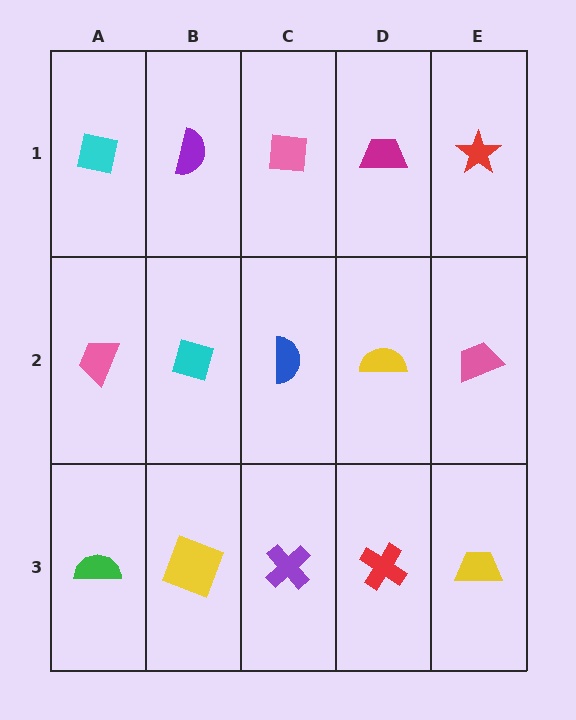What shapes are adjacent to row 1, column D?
A yellow semicircle (row 2, column D), a pink square (row 1, column C), a red star (row 1, column E).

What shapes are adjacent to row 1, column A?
A pink trapezoid (row 2, column A), a purple semicircle (row 1, column B).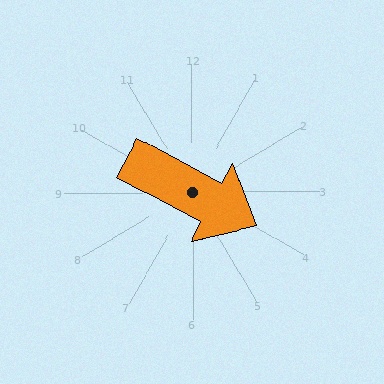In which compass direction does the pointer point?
Southeast.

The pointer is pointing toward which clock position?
Roughly 4 o'clock.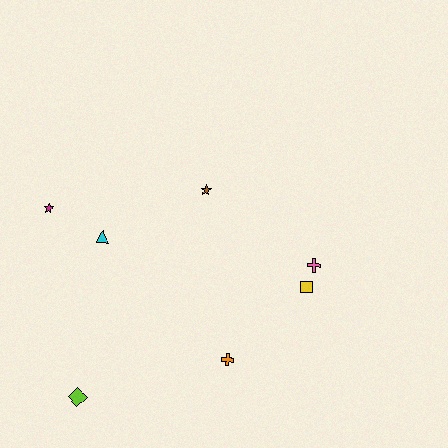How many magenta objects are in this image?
There is 1 magenta object.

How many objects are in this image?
There are 7 objects.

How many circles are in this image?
There are no circles.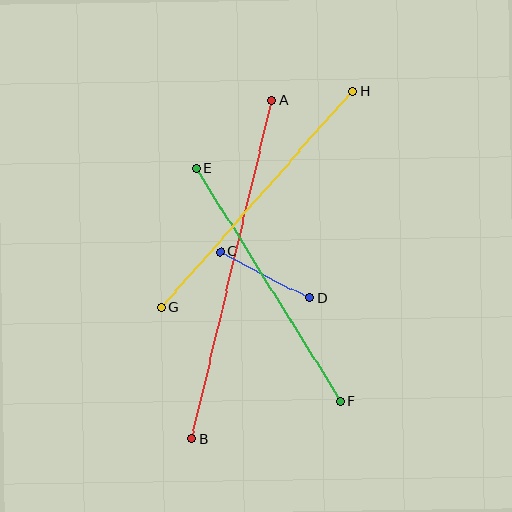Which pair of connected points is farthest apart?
Points A and B are farthest apart.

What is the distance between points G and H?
The distance is approximately 289 pixels.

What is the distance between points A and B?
The distance is approximately 348 pixels.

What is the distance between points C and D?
The distance is approximately 100 pixels.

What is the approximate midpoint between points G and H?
The midpoint is at approximately (257, 200) pixels.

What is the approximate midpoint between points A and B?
The midpoint is at approximately (231, 269) pixels.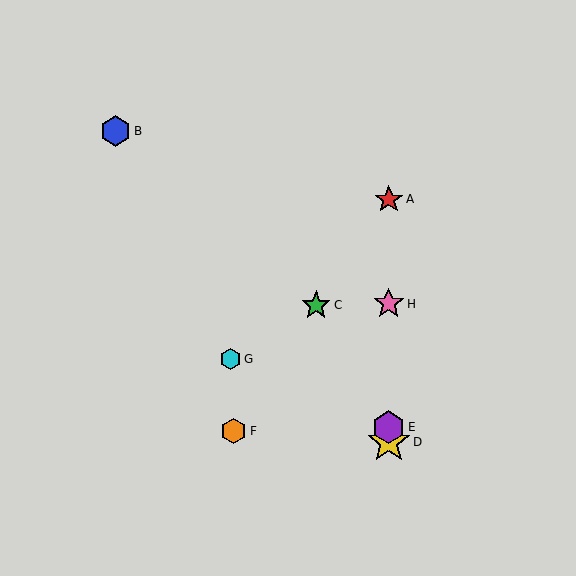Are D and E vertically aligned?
Yes, both are at x≈389.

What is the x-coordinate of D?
Object D is at x≈389.